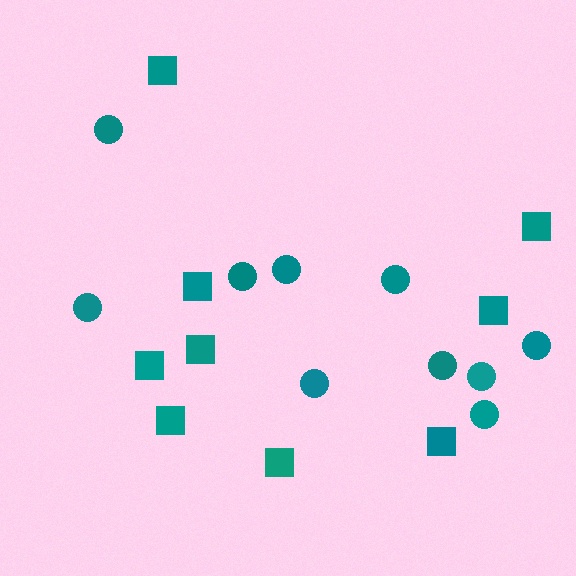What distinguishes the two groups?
There are 2 groups: one group of squares (9) and one group of circles (10).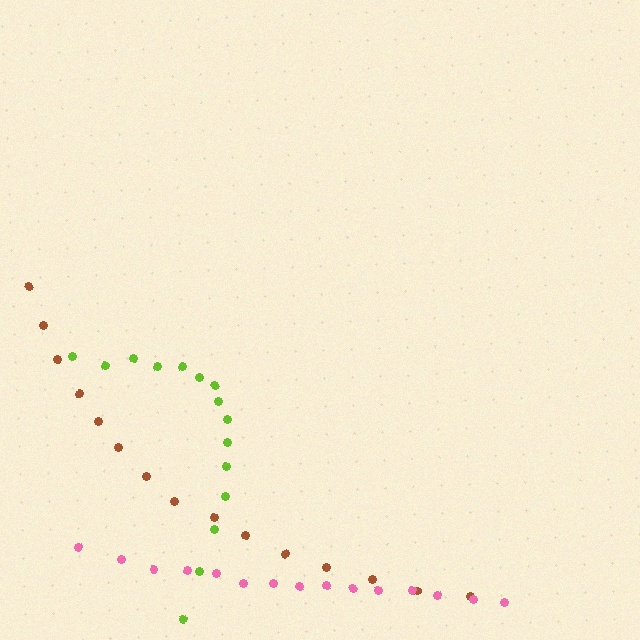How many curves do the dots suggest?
There are 3 distinct paths.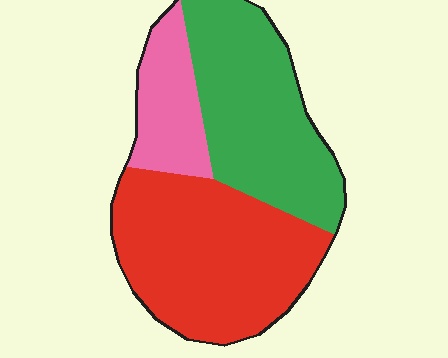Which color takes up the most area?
Red, at roughly 45%.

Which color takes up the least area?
Pink, at roughly 15%.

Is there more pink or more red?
Red.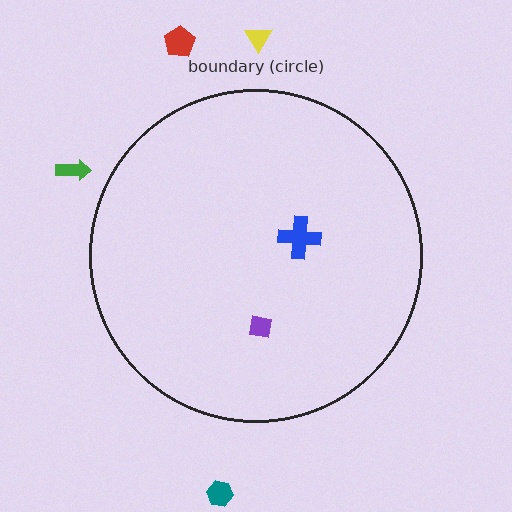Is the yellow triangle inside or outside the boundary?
Outside.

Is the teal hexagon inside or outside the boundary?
Outside.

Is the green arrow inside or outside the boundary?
Outside.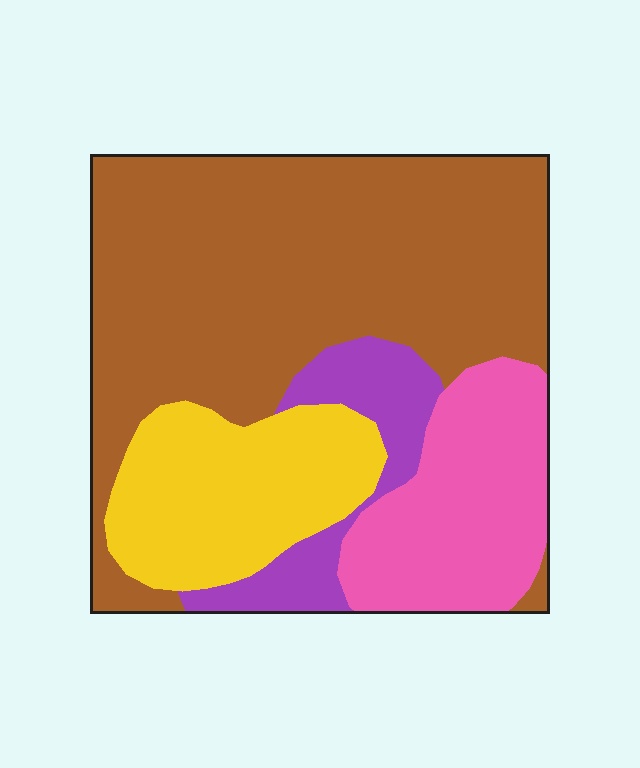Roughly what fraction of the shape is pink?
Pink takes up between a sixth and a third of the shape.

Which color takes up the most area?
Brown, at roughly 55%.